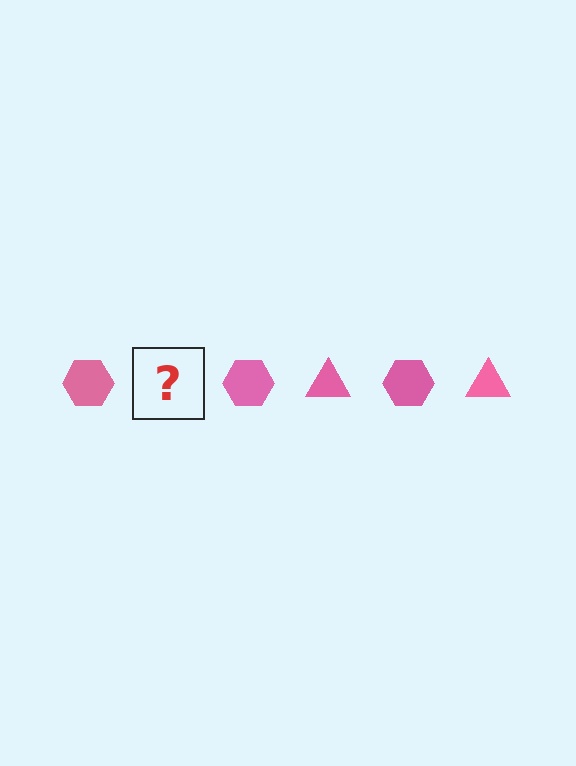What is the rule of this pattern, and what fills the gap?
The rule is that the pattern cycles through hexagon, triangle shapes in pink. The gap should be filled with a pink triangle.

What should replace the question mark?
The question mark should be replaced with a pink triangle.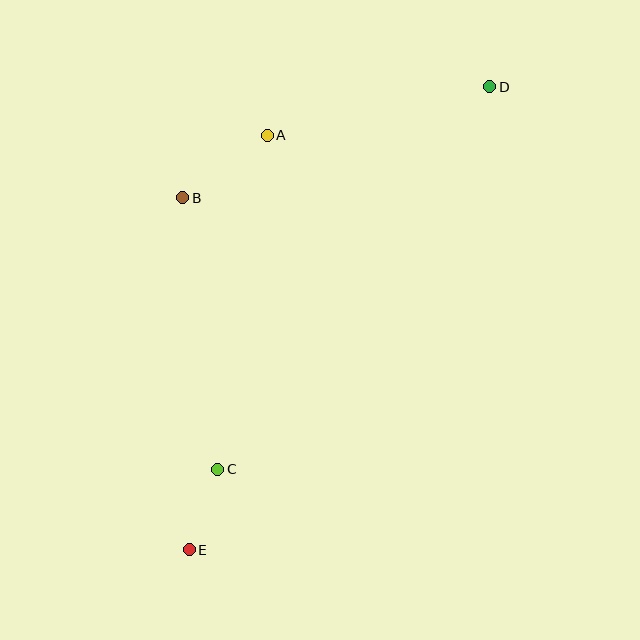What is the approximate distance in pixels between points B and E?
The distance between B and E is approximately 352 pixels.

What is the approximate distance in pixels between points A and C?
The distance between A and C is approximately 338 pixels.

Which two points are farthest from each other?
Points D and E are farthest from each other.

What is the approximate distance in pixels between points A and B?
The distance between A and B is approximately 105 pixels.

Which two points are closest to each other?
Points C and E are closest to each other.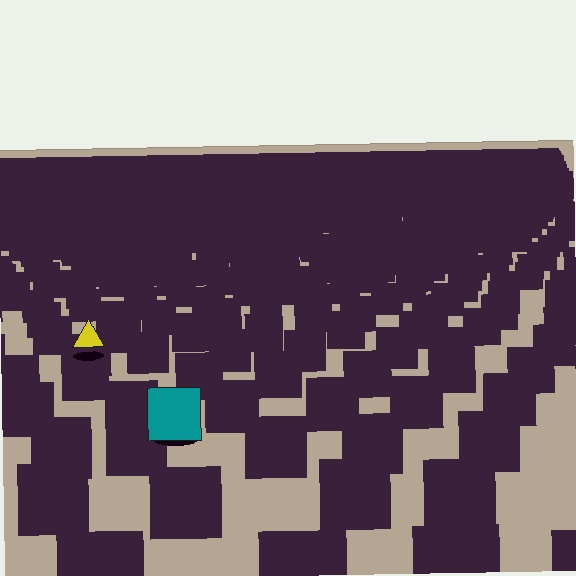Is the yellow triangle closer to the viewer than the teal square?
No. The teal square is closer — you can tell from the texture gradient: the ground texture is coarser near it.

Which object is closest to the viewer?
The teal square is closest. The texture marks near it are larger and more spread out.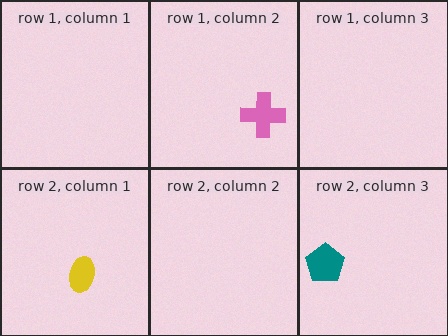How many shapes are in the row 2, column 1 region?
1.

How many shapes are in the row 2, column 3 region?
1.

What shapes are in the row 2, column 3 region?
The teal pentagon.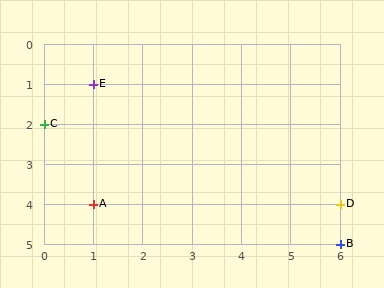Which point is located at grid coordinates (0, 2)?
Point C is at (0, 2).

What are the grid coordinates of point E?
Point E is at grid coordinates (1, 1).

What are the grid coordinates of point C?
Point C is at grid coordinates (0, 2).